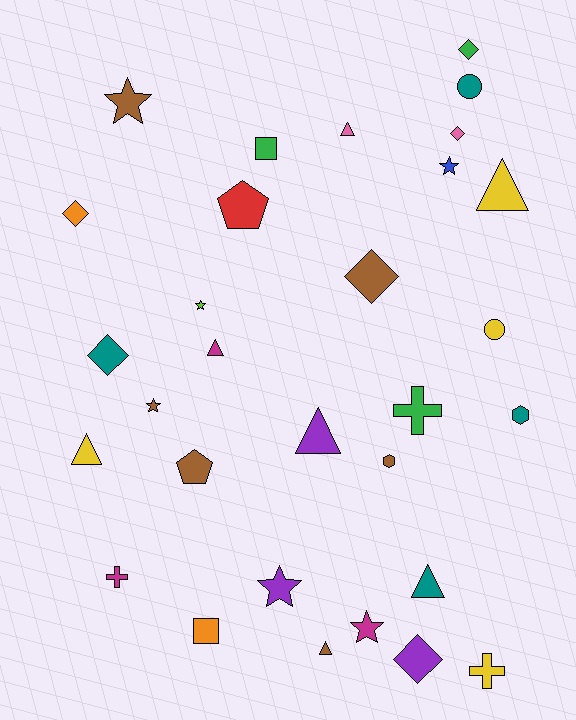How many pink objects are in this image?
There are 2 pink objects.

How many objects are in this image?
There are 30 objects.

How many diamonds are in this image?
There are 6 diamonds.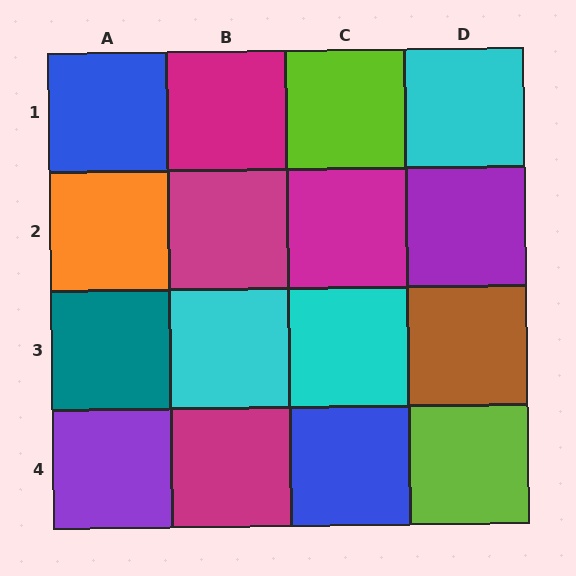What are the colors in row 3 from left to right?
Teal, cyan, cyan, brown.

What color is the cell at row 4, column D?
Lime.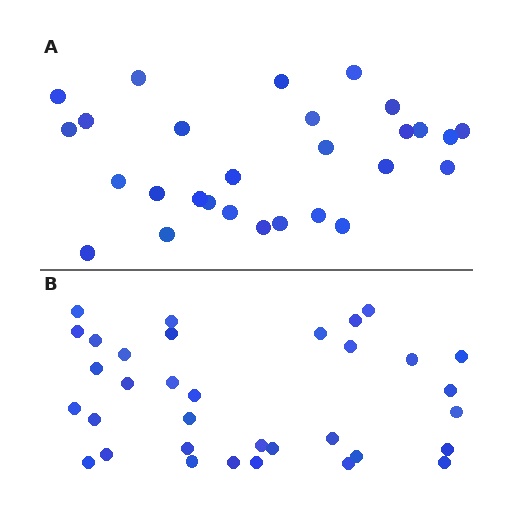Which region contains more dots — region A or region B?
Region B (the bottom region) has more dots.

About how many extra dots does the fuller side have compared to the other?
Region B has about 6 more dots than region A.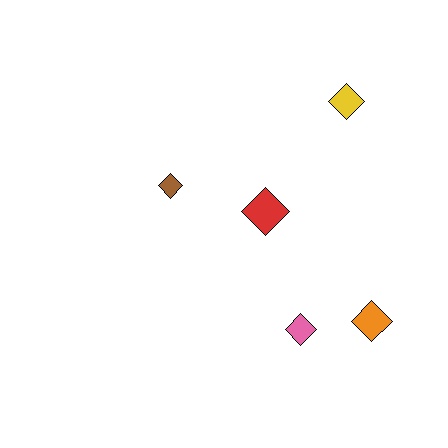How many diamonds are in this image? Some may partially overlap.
There are 5 diamonds.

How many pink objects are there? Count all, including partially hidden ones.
There is 1 pink object.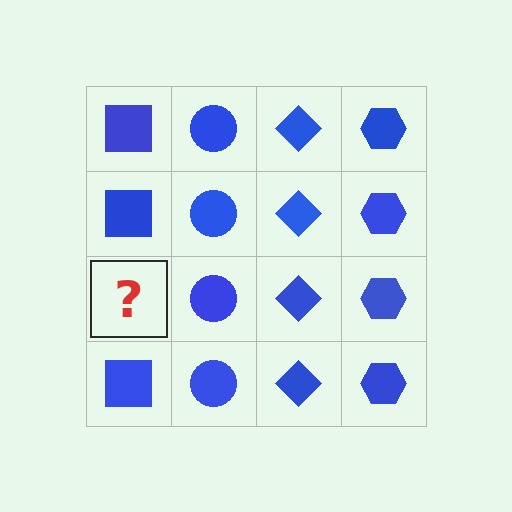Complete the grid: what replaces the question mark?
The question mark should be replaced with a blue square.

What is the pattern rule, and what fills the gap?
The rule is that each column has a consistent shape. The gap should be filled with a blue square.